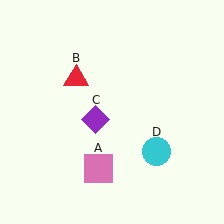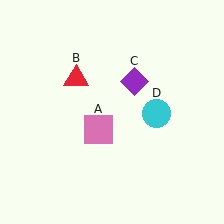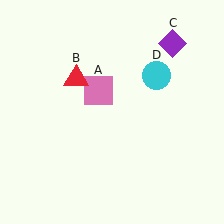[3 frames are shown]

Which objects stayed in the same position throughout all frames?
Red triangle (object B) remained stationary.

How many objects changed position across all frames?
3 objects changed position: pink square (object A), purple diamond (object C), cyan circle (object D).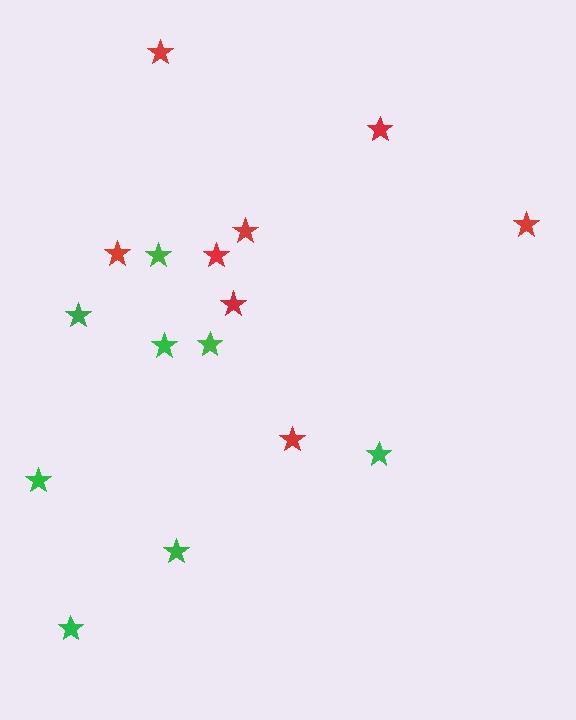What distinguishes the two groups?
There are 2 groups: one group of red stars (8) and one group of green stars (8).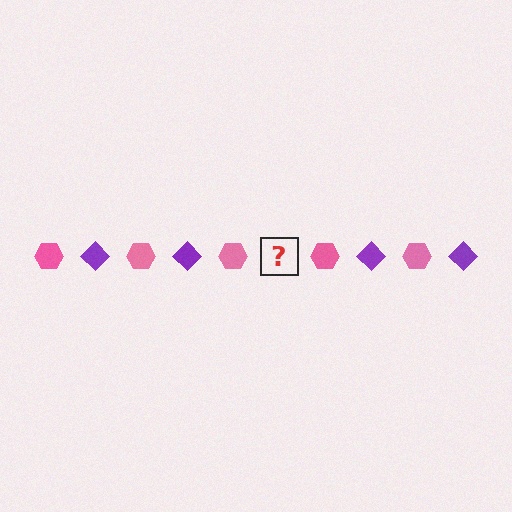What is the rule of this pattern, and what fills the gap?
The rule is that the pattern alternates between pink hexagon and purple diamond. The gap should be filled with a purple diamond.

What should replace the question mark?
The question mark should be replaced with a purple diamond.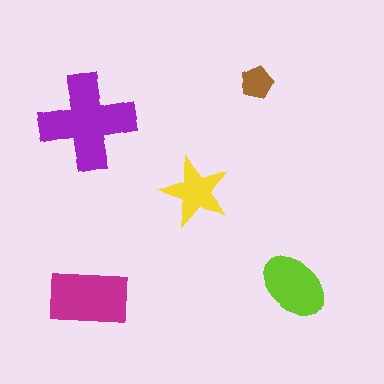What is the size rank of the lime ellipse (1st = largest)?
3rd.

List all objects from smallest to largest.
The brown pentagon, the yellow star, the lime ellipse, the magenta rectangle, the purple cross.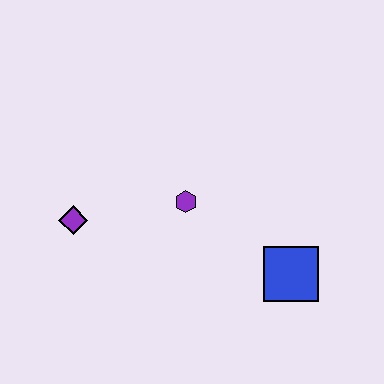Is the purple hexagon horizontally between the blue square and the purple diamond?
Yes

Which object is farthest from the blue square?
The purple diamond is farthest from the blue square.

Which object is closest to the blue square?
The purple hexagon is closest to the blue square.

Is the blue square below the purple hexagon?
Yes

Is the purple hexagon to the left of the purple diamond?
No